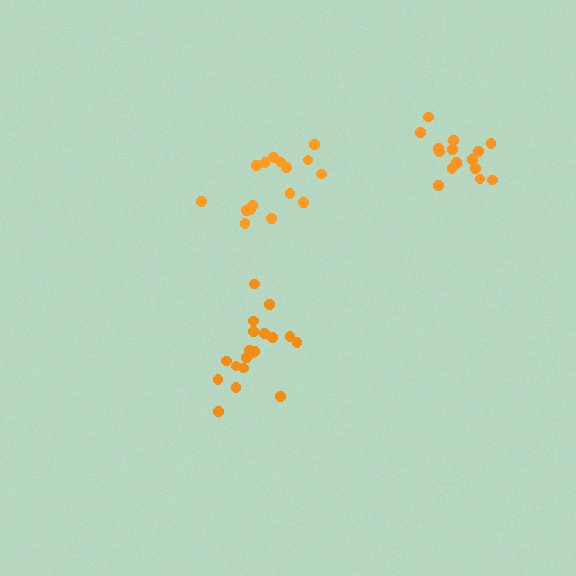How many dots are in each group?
Group 1: 16 dots, Group 2: 19 dots, Group 3: 16 dots (51 total).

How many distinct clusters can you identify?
There are 3 distinct clusters.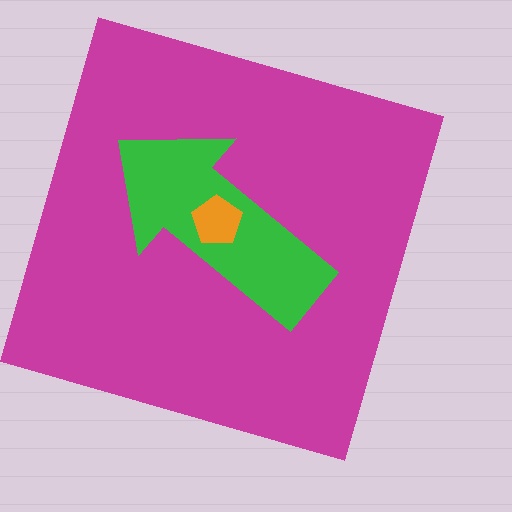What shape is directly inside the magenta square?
The green arrow.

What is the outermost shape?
The magenta square.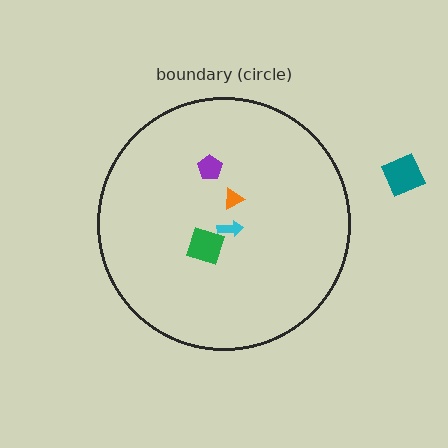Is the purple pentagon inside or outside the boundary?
Inside.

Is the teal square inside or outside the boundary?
Outside.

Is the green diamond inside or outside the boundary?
Inside.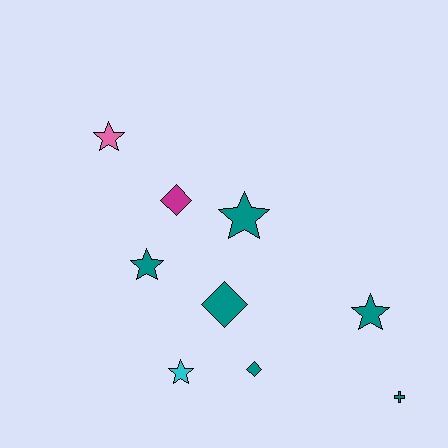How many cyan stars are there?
There is 1 cyan star.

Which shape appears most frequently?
Star, with 5 objects.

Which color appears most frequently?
Teal, with 6 objects.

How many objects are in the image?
There are 9 objects.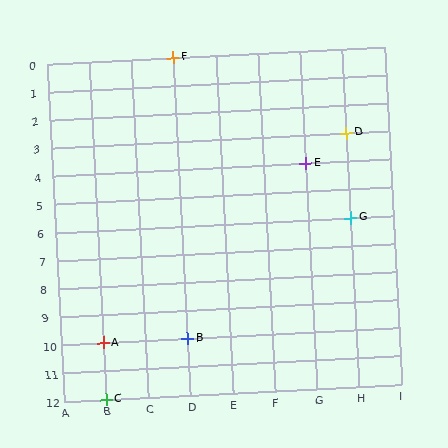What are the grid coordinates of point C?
Point C is at grid coordinates (B, 12).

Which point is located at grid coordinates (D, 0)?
Point F is at (D, 0).